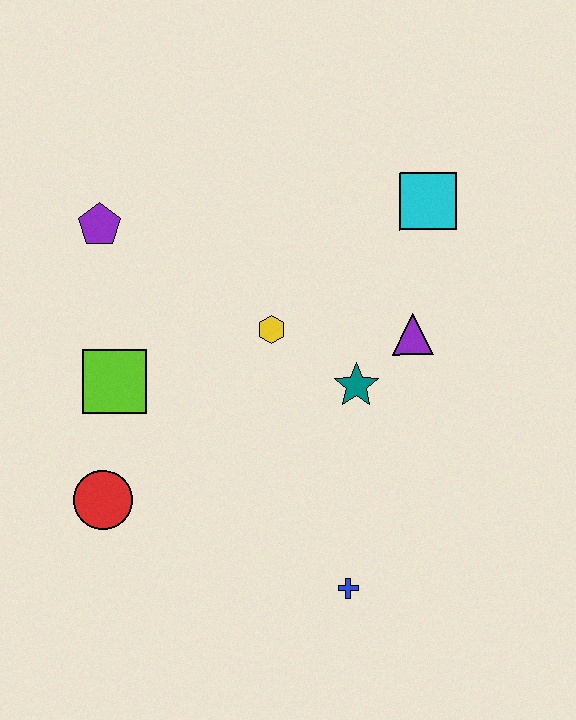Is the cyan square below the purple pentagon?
No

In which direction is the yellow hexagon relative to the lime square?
The yellow hexagon is to the right of the lime square.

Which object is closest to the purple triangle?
The teal star is closest to the purple triangle.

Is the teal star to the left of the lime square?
No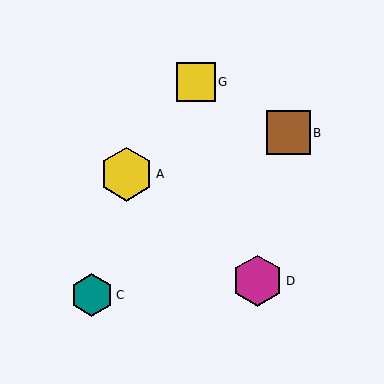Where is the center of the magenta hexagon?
The center of the magenta hexagon is at (257, 281).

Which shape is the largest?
The yellow hexagon (labeled A) is the largest.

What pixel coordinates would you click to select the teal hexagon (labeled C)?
Click at (92, 295) to select the teal hexagon C.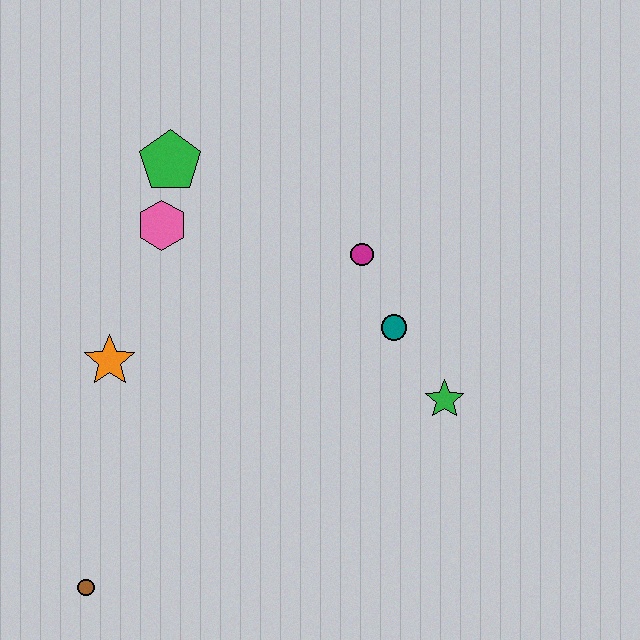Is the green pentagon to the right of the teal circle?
No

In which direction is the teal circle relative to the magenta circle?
The teal circle is below the magenta circle.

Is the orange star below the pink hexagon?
Yes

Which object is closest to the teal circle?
The magenta circle is closest to the teal circle.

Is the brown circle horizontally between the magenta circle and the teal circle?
No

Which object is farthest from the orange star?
The green star is farthest from the orange star.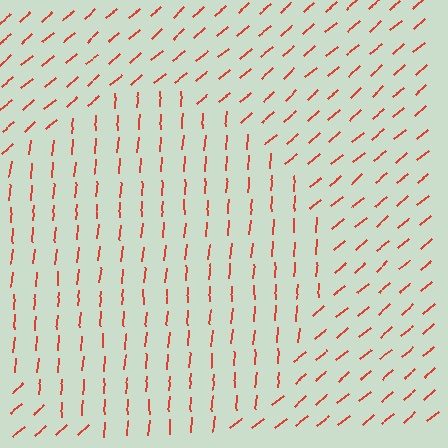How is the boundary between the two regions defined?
The boundary is defined purely by a change in line orientation (approximately 45 degrees difference). All lines are the same color and thickness.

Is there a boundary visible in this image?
Yes, there is a texture boundary formed by a change in line orientation.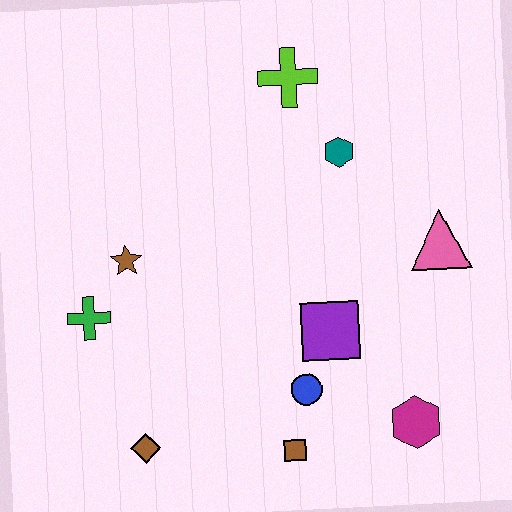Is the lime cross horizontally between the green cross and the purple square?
Yes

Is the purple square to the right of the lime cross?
Yes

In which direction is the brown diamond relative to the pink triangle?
The brown diamond is to the left of the pink triangle.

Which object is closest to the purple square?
The blue circle is closest to the purple square.